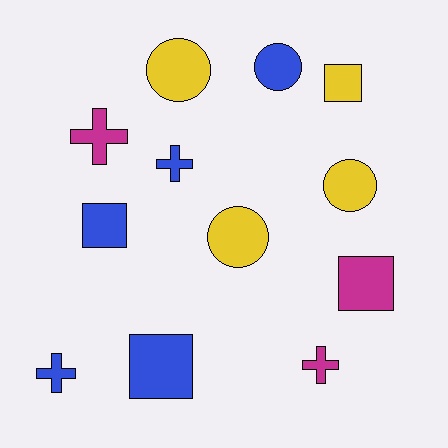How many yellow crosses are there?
There are no yellow crosses.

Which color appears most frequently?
Blue, with 5 objects.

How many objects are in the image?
There are 12 objects.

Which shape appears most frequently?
Square, with 4 objects.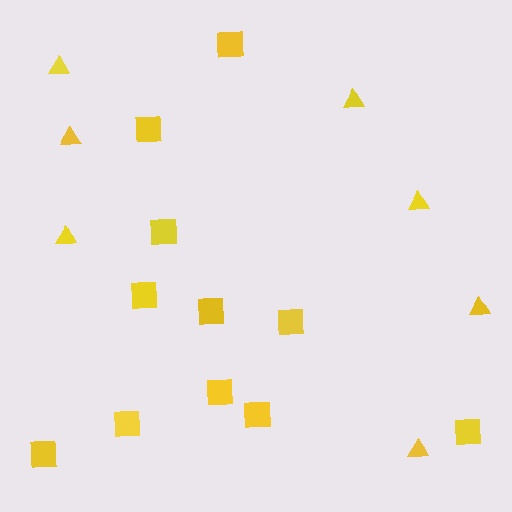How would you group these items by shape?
There are 2 groups: one group of squares (11) and one group of triangles (7).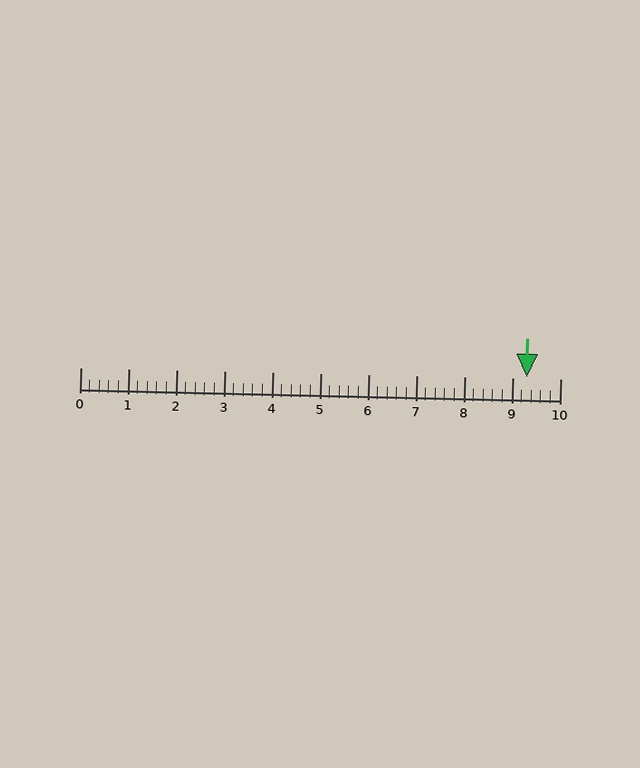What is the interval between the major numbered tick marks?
The major tick marks are spaced 1 units apart.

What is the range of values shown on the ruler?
The ruler shows values from 0 to 10.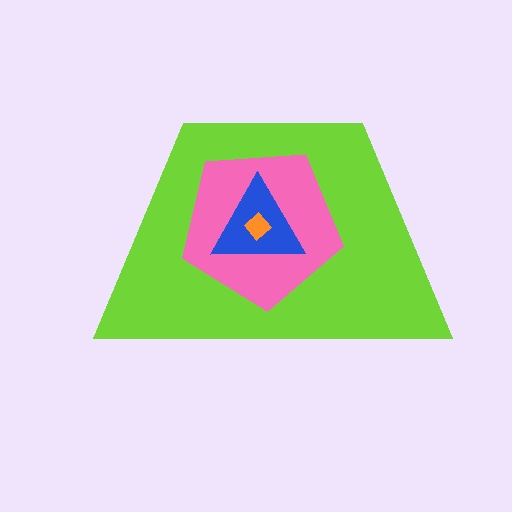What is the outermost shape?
The lime trapezoid.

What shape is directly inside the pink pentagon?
The blue triangle.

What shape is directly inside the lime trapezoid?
The pink pentagon.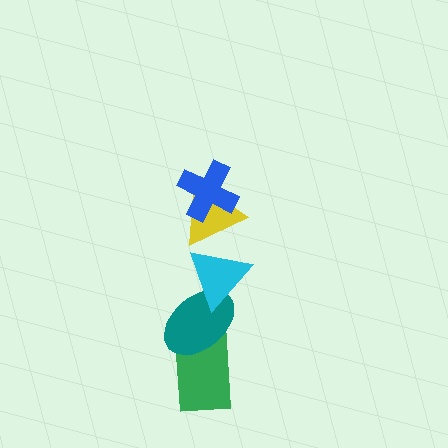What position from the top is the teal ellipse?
The teal ellipse is 4th from the top.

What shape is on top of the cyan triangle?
The yellow triangle is on top of the cyan triangle.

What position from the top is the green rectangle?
The green rectangle is 5th from the top.